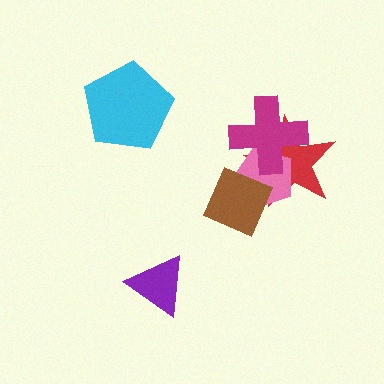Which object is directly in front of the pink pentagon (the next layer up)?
The magenta cross is directly in front of the pink pentagon.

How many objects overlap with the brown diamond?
2 objects overlap with the brown diamond.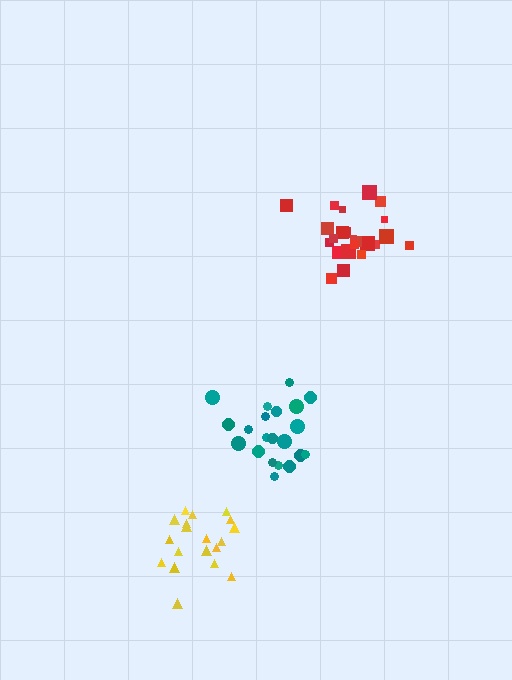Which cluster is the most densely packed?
Red.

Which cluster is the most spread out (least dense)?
Teal.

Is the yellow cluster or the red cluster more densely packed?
Red.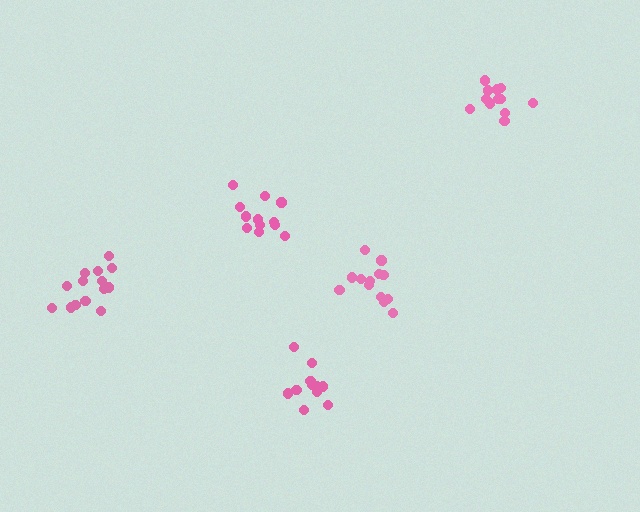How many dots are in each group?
Group 1: 14 dots, Group 2: 14 dots, Group 3: 12 dots, Group 4: 14 dots, Group 5: 11 dots (65 total).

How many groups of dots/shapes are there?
There are 5 groups.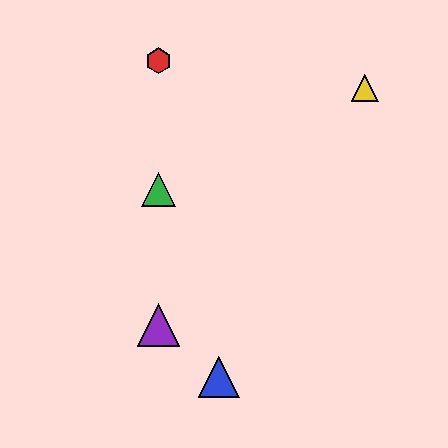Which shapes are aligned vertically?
The red hexagon, the green triangle, the purple triangle are aligned vertically.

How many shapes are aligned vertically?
3 shapes (the red hexagon, the green triangle, the purple triangle) are aligned vertically.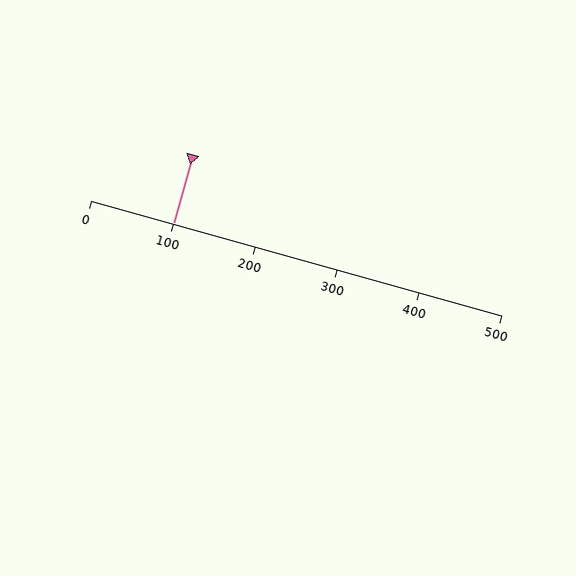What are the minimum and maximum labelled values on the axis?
The axis runs from 0 to 500.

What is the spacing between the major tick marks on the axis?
The major ticks are spaced 100 apart.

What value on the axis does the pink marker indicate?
The marker indicates approximately 100.